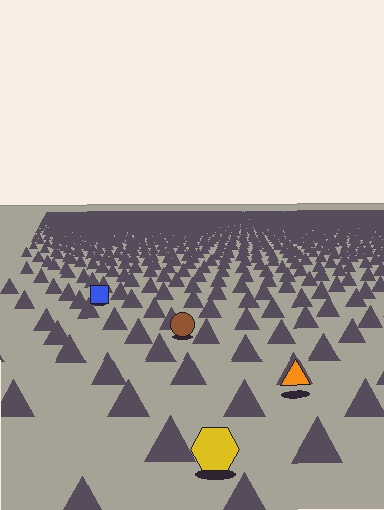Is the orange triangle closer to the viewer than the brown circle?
Yes. The orange triangle is closer — you can tell from the texture gradient: the ground texture is coarser near it.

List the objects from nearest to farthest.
From nearest to farthest: the yellow hexagon, the orange triangle, the brown circle, the blue square.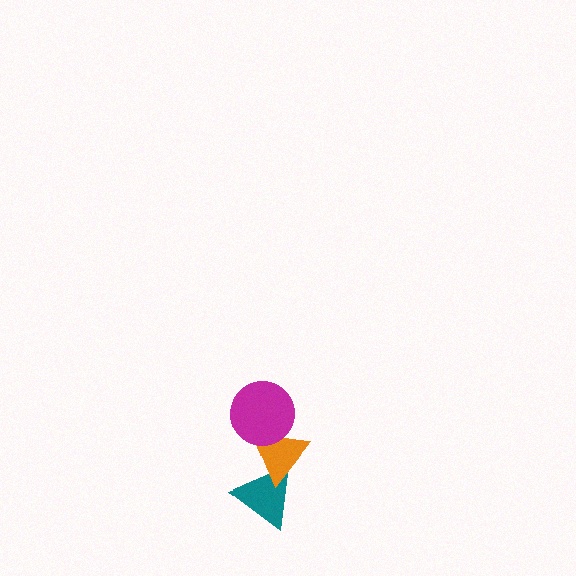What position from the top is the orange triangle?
The orange triangle is 2nd from the top.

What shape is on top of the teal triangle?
The orange triangle is on top of the teal triangle.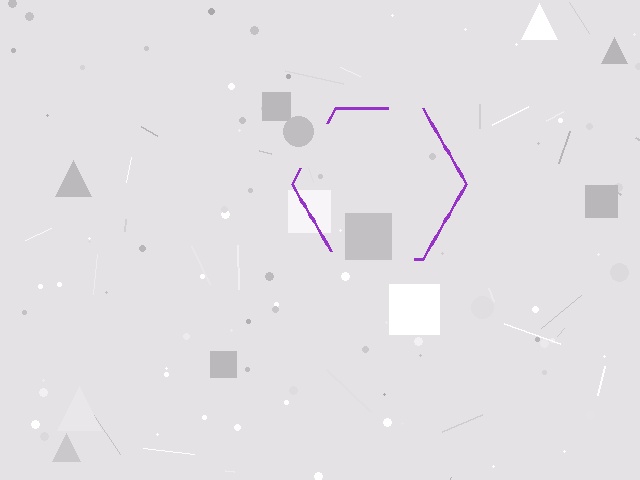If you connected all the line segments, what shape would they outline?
They would outline a hexagon.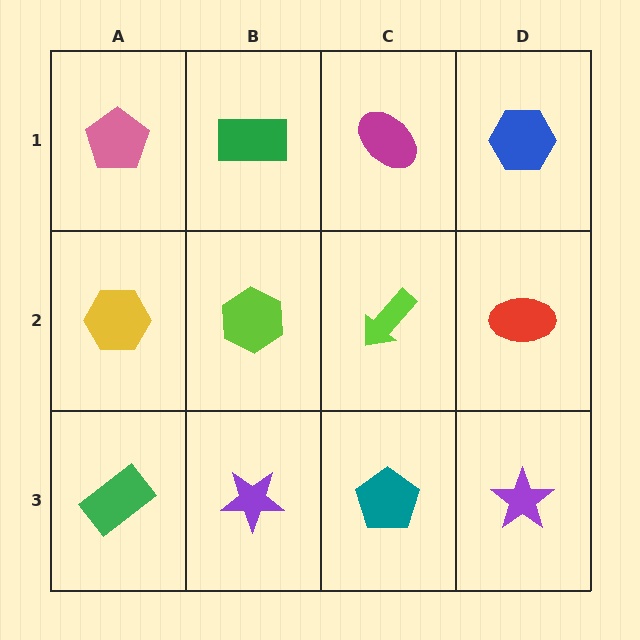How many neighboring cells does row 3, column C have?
3.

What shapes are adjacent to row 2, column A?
A pink pentagon (row 1, column A), a green rectangle (row 3, column A), a lime hexagon (row 2, column B).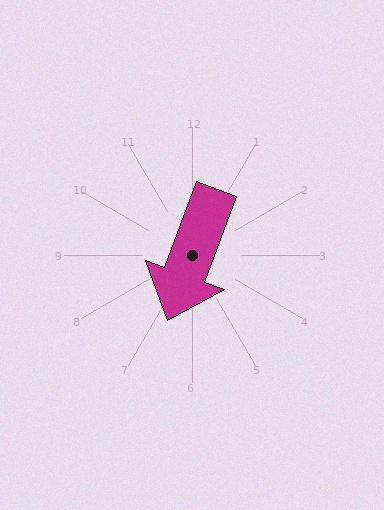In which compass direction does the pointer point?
South.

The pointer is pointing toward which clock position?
Roughly 7 o'clock.